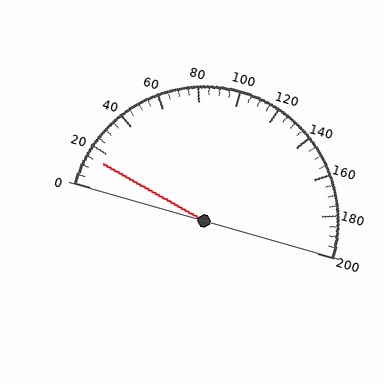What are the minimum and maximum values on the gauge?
The gauge ranges from 0 to 200.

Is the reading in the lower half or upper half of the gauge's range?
The reading is in the lower half of the range (0 to 200).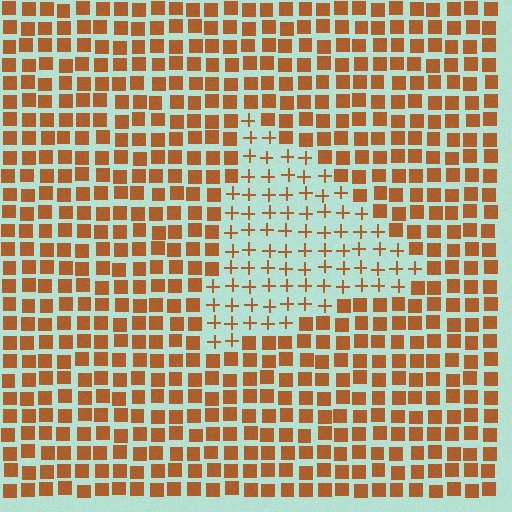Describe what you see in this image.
The image is filled with small brown elements arranged in a uniform grid. A triangle-shaped region contains plus signs, while the surrounding area contains squares. The boundary is defined purely by the change in element shape.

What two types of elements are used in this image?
The image uses plus signs inside the triangle region and squares outside it.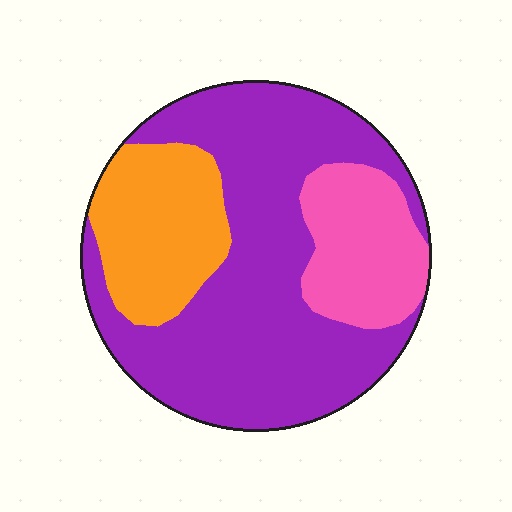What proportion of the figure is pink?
Pink covers 18% of the figure.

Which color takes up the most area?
Purple, at roughly 60%.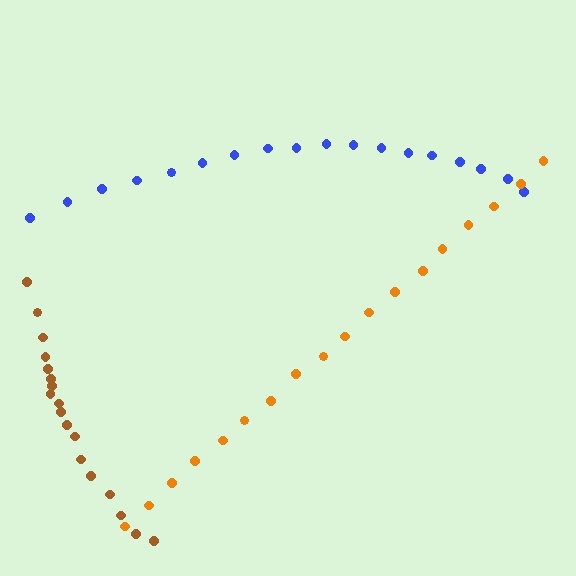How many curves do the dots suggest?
There are 3 distinct paths.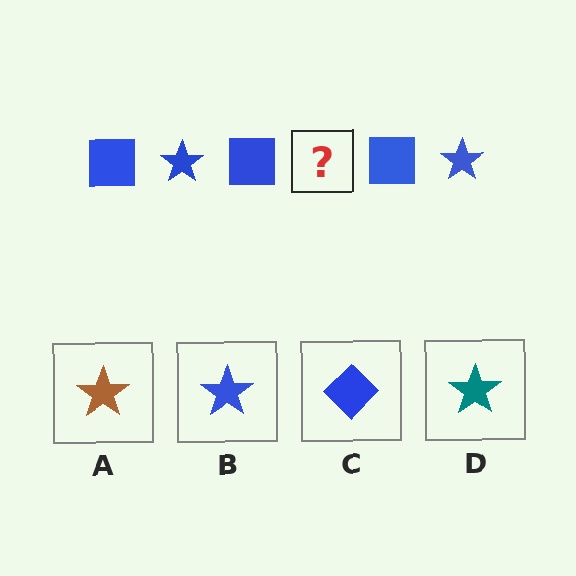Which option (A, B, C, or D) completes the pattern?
B.